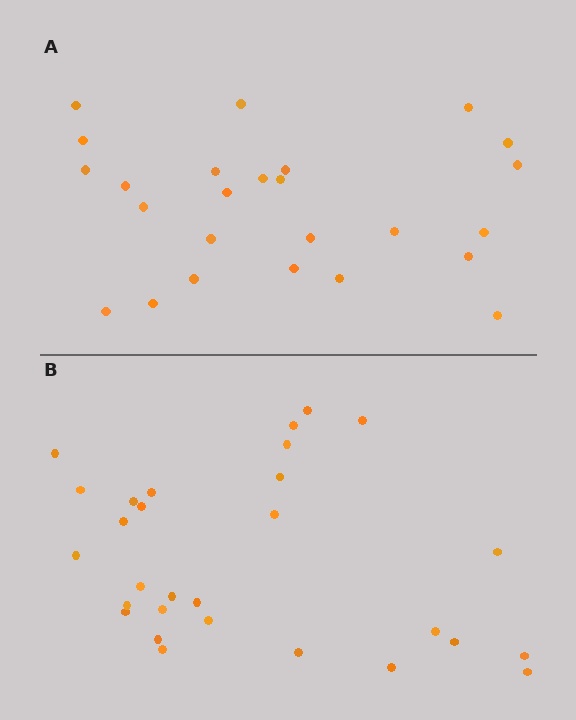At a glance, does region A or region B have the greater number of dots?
Region B (the bottom region) has more dots.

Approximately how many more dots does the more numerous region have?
Region B has about 4 more dots than region A.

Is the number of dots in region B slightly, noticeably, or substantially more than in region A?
Region B has only slightly more — the two regions are fairly close. The ratio is roughly 1.2 to 1.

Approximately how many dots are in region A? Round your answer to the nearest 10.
About 20 dots. (The exact count is 25, which rounds to 20.)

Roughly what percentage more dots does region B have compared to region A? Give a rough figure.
About 15% more.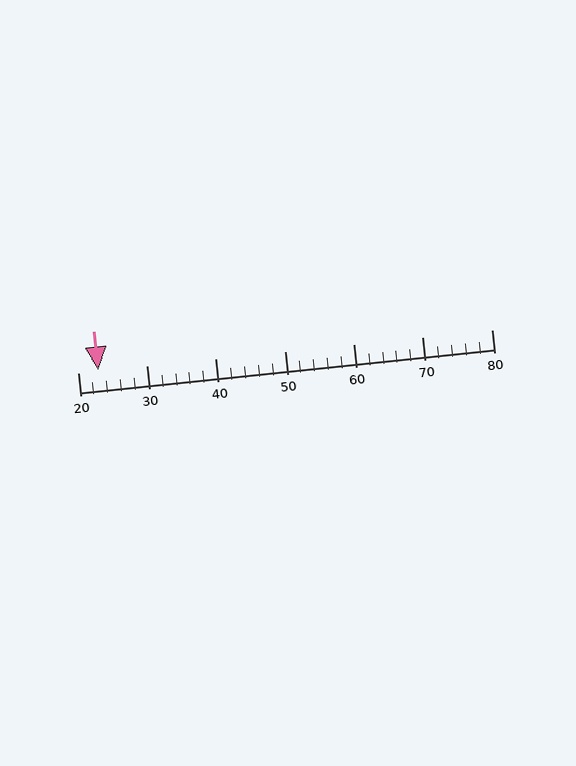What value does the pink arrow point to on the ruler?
The pink arrow points to approximately 23.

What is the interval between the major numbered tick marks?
The major tick marks are spaced 10 units apart.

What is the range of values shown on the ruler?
The ruler shows values from 20 to 80.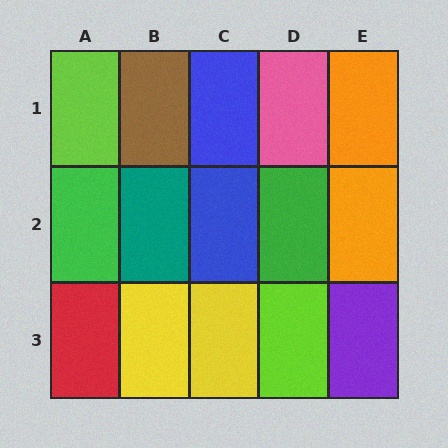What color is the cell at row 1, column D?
Pink.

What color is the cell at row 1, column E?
Orange.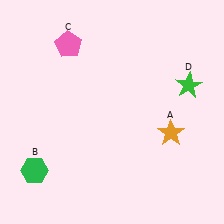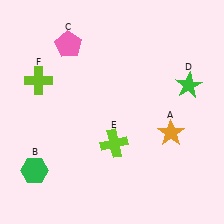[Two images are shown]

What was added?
A lime cross (E), a lime cross (F) were added in Image 2.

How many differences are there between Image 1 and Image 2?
There are 2 differences between the two images.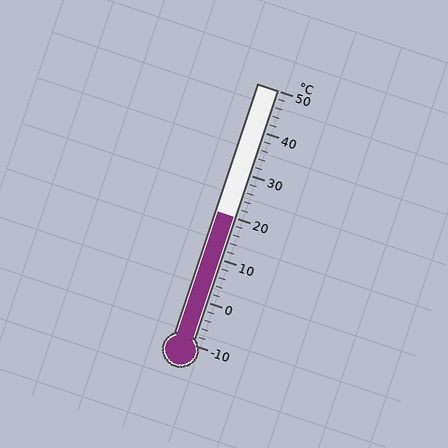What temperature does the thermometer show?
The thermometer shows approximately 20°C.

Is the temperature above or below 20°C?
The temperature is at 20°C.